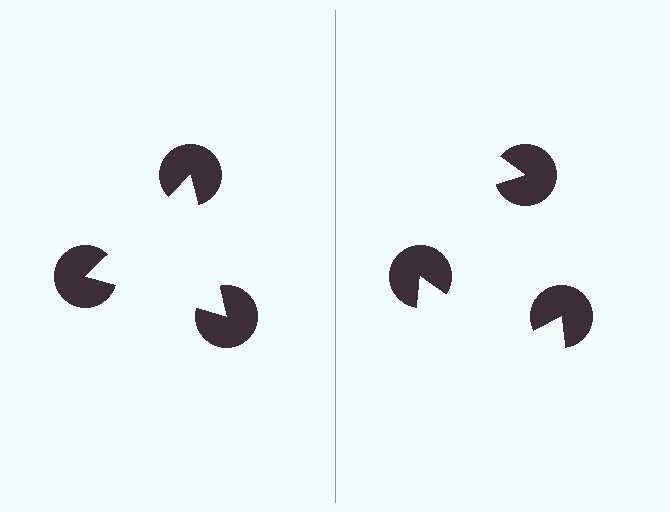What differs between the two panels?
The pac-man discs are positioned identically on both sides; only the wedge orientations differ. On the left they align to a triangle; on the right they are misaligned.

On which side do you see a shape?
An illusory triangle appears on the left side. On the right side the wedge cuts are rotated, so no coherent shape forms.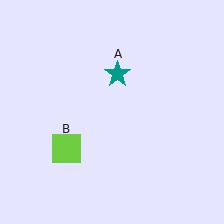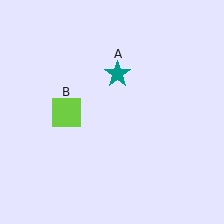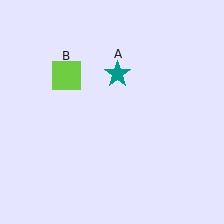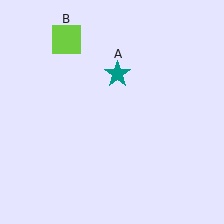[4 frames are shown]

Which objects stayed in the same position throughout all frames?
Teal star (object A) remained stationary.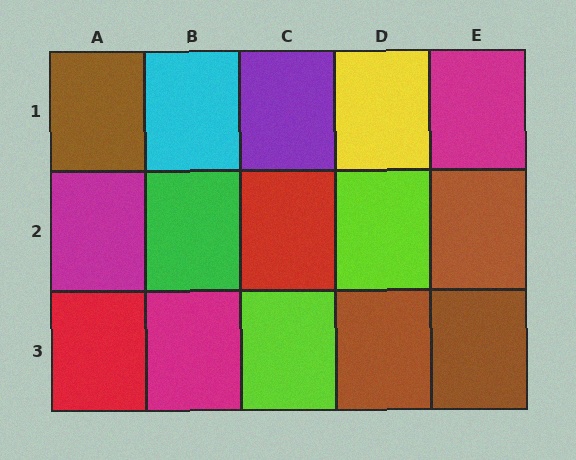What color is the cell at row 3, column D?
Brown.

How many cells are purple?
1 cell is purple.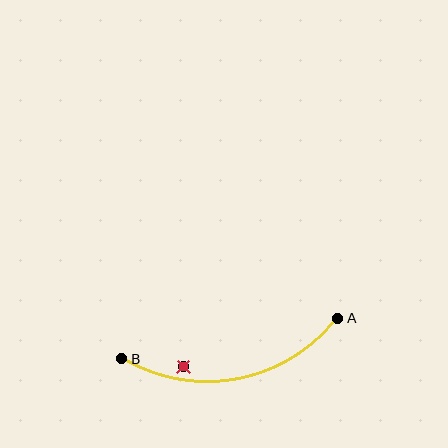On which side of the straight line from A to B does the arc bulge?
The arc bulges below the straight line connecting A and B.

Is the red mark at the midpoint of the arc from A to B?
No — the red mark does not lie on the arc at all. It sits slightly inside the curve.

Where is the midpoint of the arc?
The arc midpoint is the point on the curve farthest from the straight line joining A and B. It sits below that line.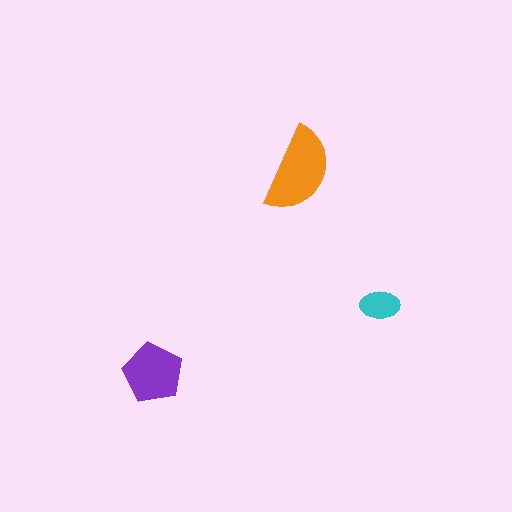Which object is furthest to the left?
The purple pentagon is leftmost.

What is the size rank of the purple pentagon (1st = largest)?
2nd.